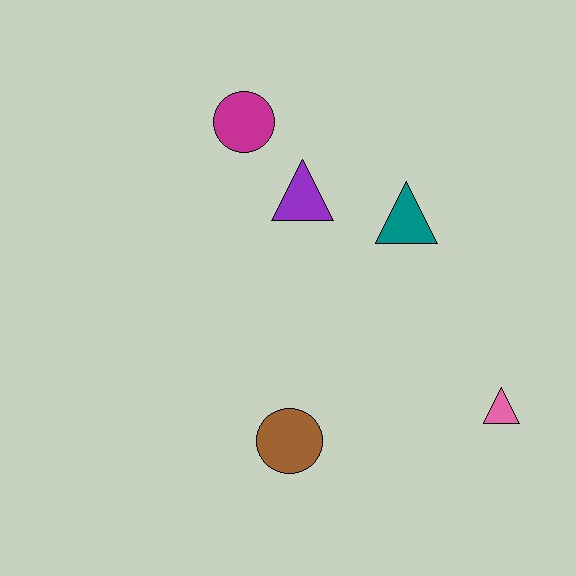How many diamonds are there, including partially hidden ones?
There are no diamonds.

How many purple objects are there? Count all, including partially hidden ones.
There is 1 purple object.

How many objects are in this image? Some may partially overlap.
There are 5 objects.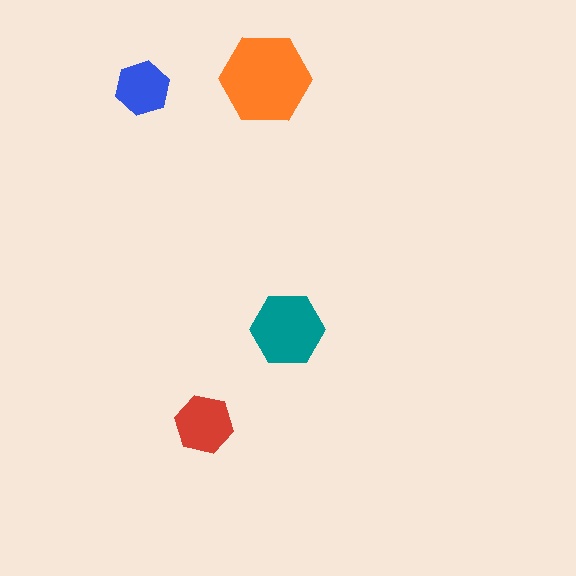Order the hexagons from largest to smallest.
the orange one, the teal one, the red one, the blue one.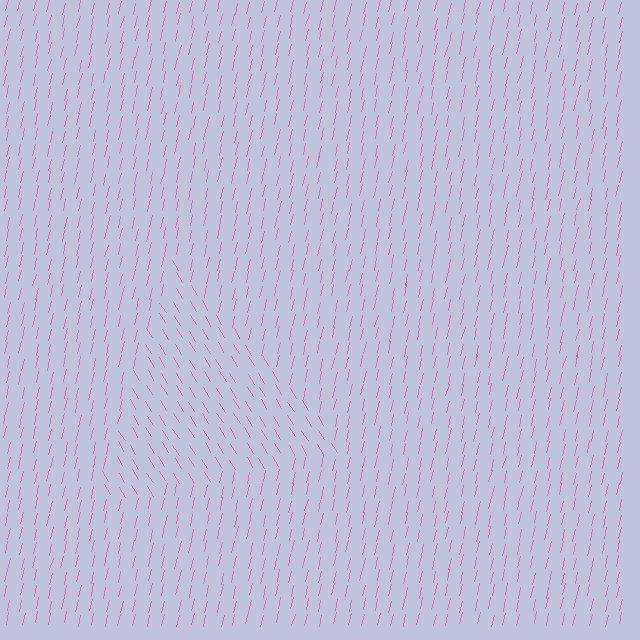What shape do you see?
I see a triangle.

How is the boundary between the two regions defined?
The boundary is defined purely by a change in line orientation (approximately 45 degrees difference). All lines are the same color and thickness.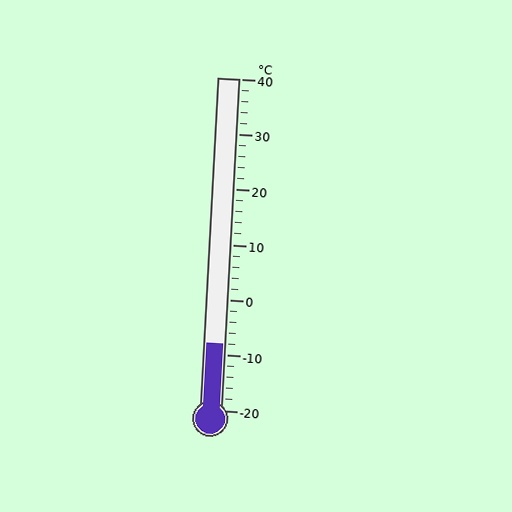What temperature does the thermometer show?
The thermometer shows approximately -8°C.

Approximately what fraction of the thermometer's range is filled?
The thermometer is filled to approximately 20% of its range.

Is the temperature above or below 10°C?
The temperature is below 10°C.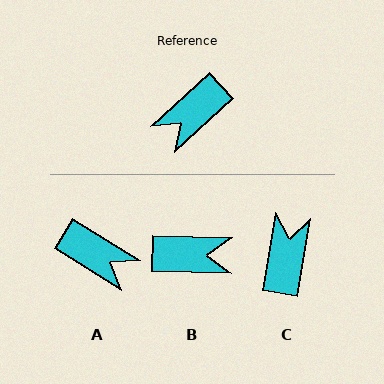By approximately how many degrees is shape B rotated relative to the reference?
Approximately 135 degrees counter-clockwise.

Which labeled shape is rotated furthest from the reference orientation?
C, about 142 degrees away.